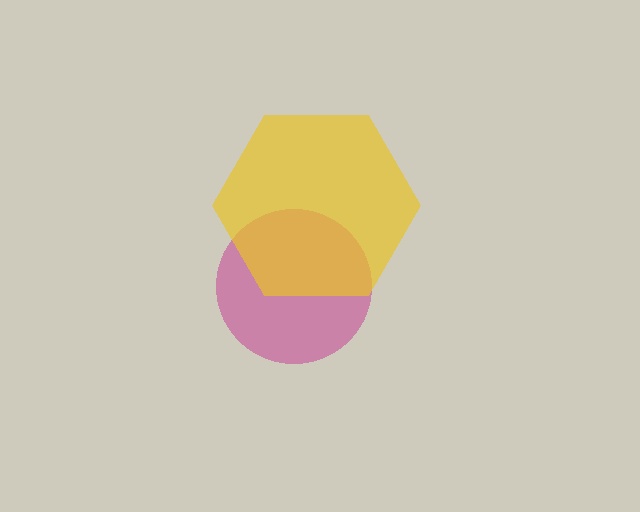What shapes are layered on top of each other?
The layered shapes are: a magenta circle, a yellow hexagon.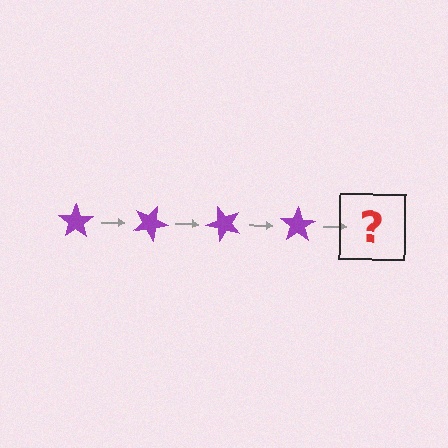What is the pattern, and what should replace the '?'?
The pattern is that the star rotates 25 degrees each step. The '?' should be a purple star rotated 100 degrees.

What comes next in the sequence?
The next element should be a purple star rotated 100 degrees.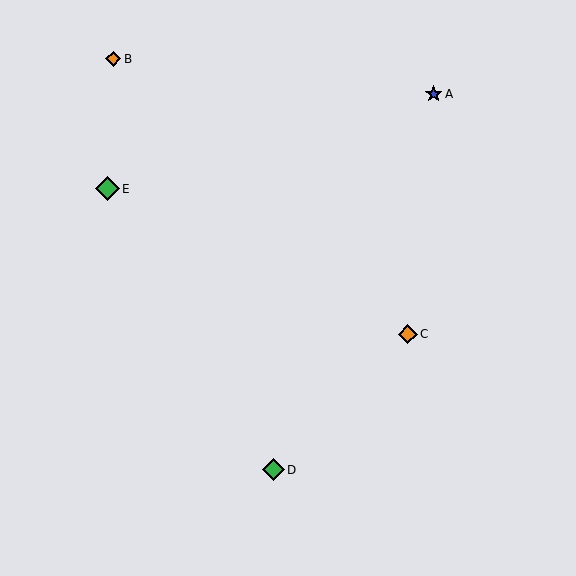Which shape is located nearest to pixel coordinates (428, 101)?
The blue star (labeled A) at (434, 94) is nearest to that location.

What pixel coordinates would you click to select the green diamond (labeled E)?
Click at (107, 189) to select the green diamond E.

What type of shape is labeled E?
Shape E is a green diamond.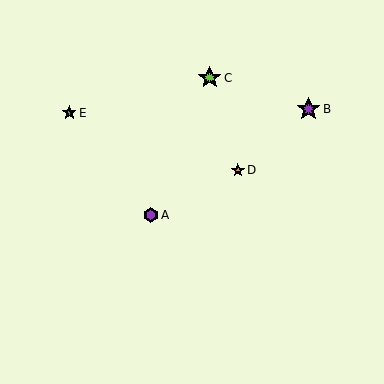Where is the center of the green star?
The center of the green star is at (69, 113).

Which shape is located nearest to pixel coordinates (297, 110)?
The purple star (labeled B) at (309, 109) is nearest to that location.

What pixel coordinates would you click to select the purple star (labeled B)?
Click at (309, 109) to select the purple star B.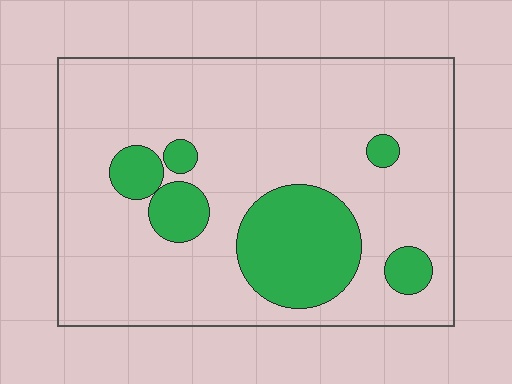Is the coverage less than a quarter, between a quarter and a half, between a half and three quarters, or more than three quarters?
Less than a quarter.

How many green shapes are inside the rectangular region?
6.